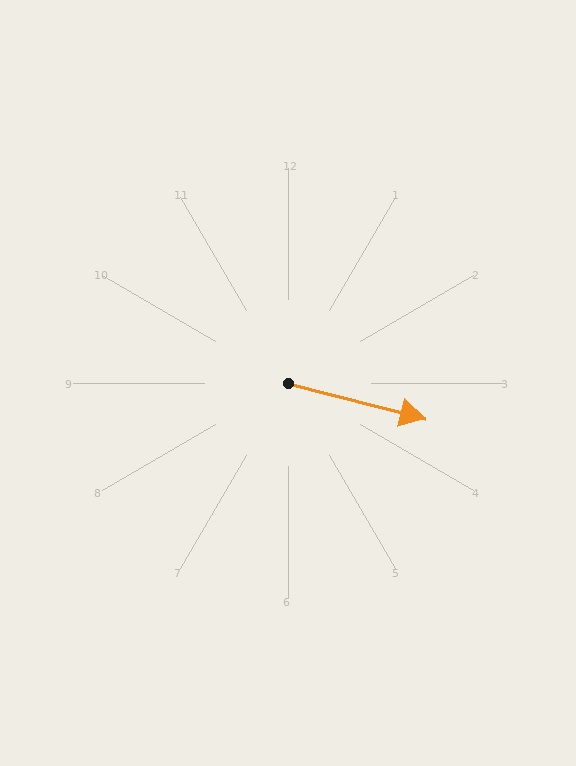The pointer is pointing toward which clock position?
Roughly 3 o'clock.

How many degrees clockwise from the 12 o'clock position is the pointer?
Approximately 105 degrees.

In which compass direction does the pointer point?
East.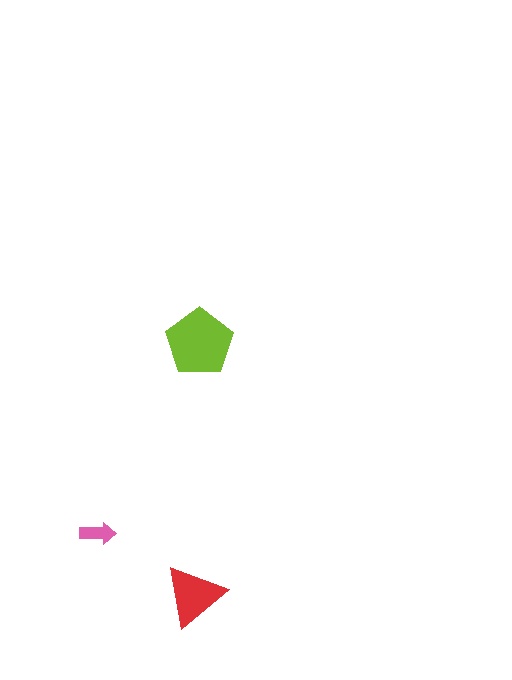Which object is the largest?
The lime pentagon.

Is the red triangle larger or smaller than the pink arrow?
Larger.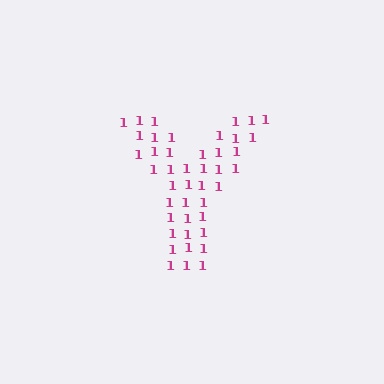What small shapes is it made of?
It is made of small digit 1's.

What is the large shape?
The large shape is the letter Y.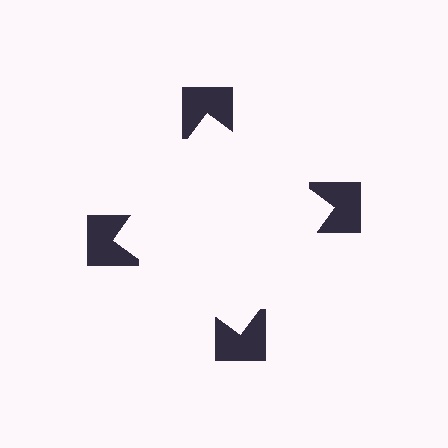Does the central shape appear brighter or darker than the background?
It typically appears slightly brighter than the background, even though no actual brightness change is drawn.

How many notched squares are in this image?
There are 4 — one at each vertex of the illusory square.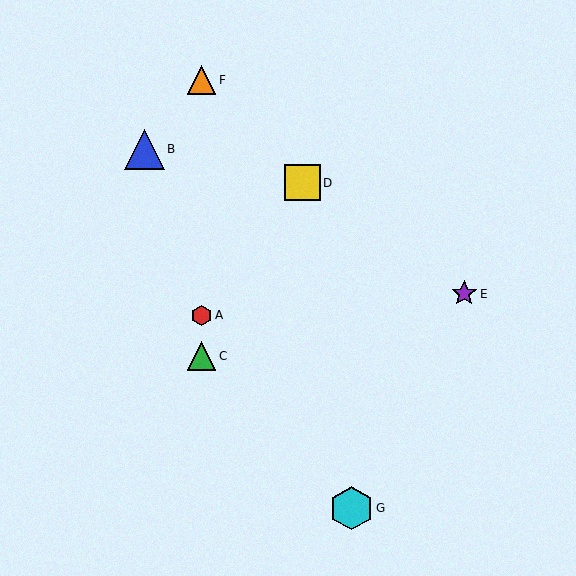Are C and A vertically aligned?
Yes, both are at x≈202.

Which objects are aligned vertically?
Objects A, C, F are aligned vertically.